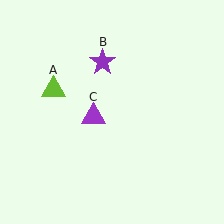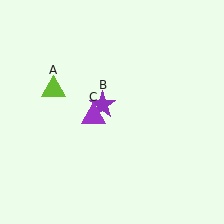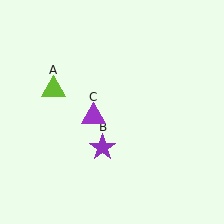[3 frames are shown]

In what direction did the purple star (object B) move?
The purple star (object B) moved down.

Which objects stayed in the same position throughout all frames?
Lime triangle (object A) and purple triangle (object C) remained stationary.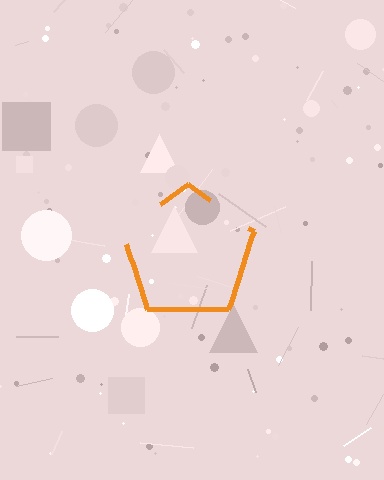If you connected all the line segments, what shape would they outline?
They would outline a pentagon.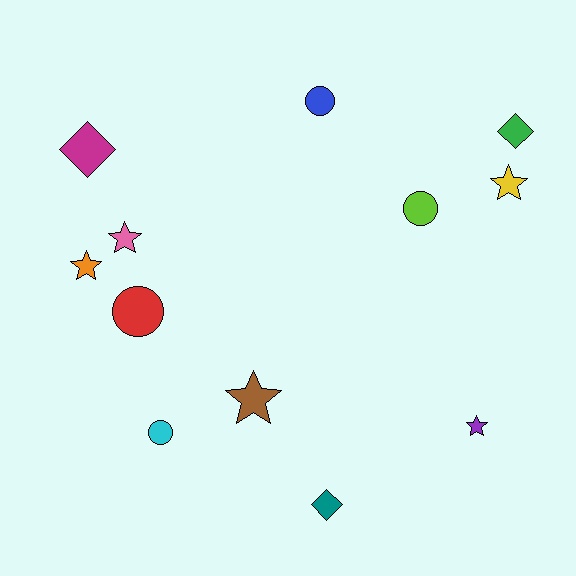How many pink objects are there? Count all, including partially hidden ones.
There is 1 pink object.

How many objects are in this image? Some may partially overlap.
There are 12 objects.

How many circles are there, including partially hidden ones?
There are 4 circles.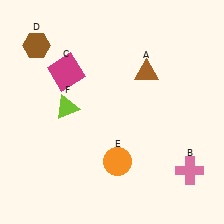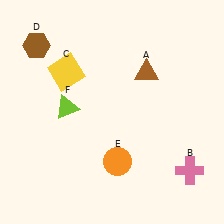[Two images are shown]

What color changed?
The square (C) changed from magenta in Image 1 to yellow in Image 2.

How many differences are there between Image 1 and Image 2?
There is 1 difference between the two images.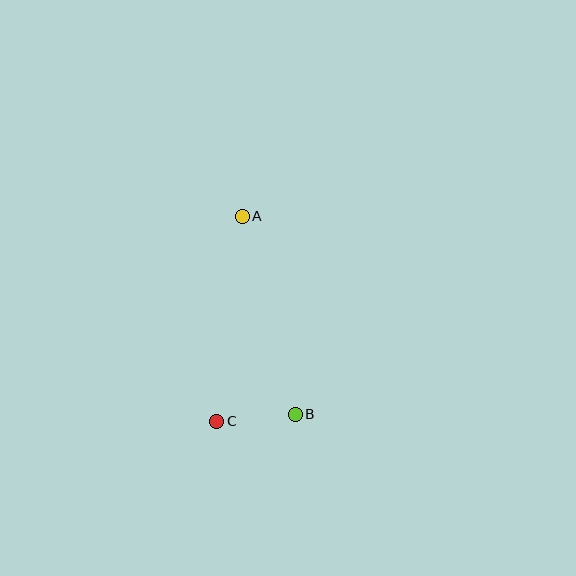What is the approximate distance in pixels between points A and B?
The distance between A and B is approximately 205 pixels.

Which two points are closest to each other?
Points B and C are closest to each other.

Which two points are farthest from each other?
Points A and C are farthest from each other.